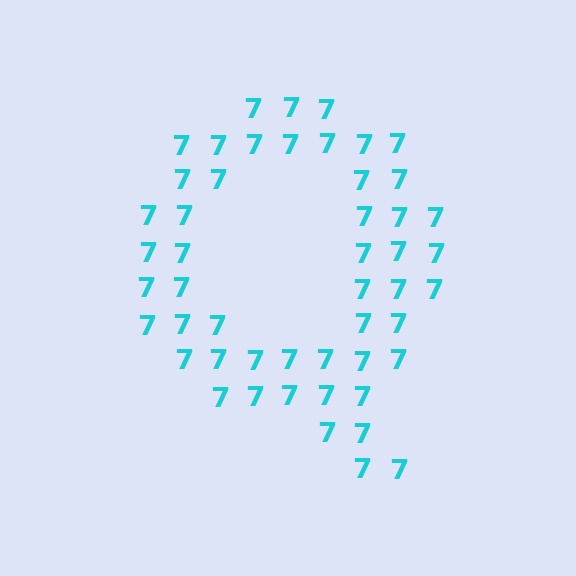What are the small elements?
The small elements are digit 7's.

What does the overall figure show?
The overall figure shows the letter Q.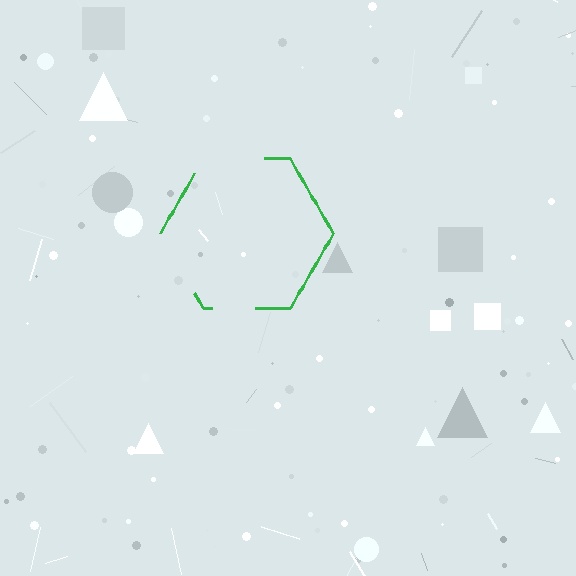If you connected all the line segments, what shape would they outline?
They would outline a hexagon.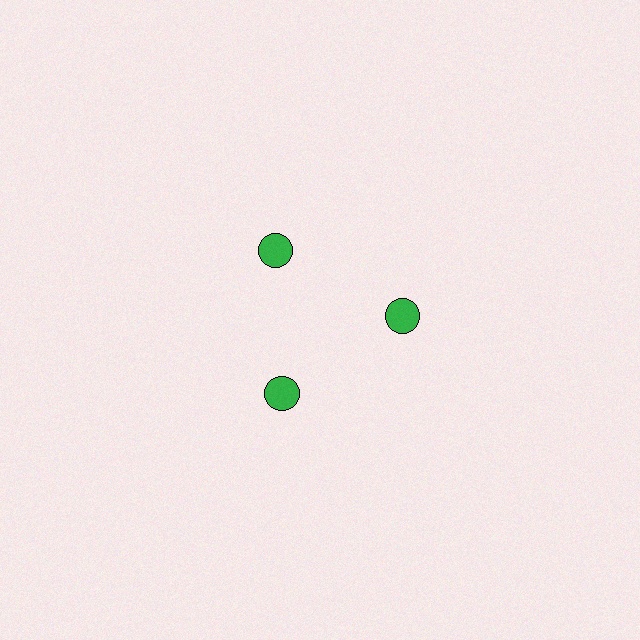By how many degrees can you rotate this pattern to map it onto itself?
The pattern maps onto itself every 120 degrees of rotation.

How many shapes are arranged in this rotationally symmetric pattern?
There are 3 shapes, arranged in 3 groups of 1.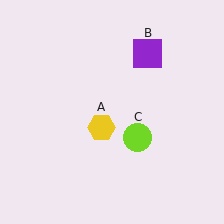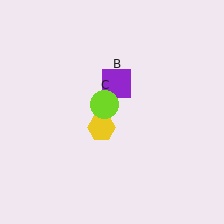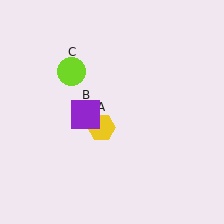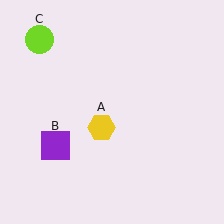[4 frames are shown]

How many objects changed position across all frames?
2 objects changed position: purple square (object B), lime circle (object C).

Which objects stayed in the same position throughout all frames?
Yellow hexagon (object A) remained stationary.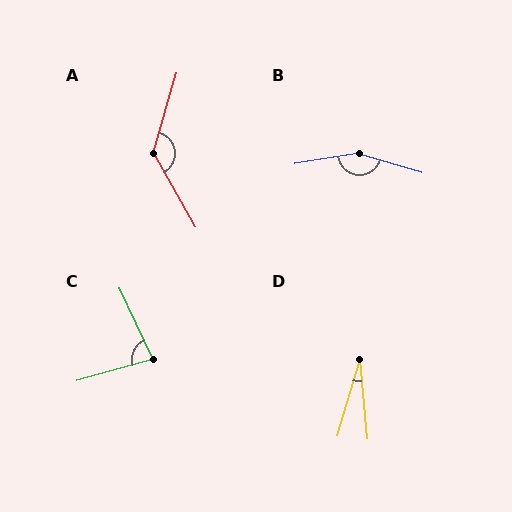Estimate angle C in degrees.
Approximately 81 degrees.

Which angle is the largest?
B, at approximately 154 degrees.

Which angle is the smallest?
D, at approximately 22 degrees.